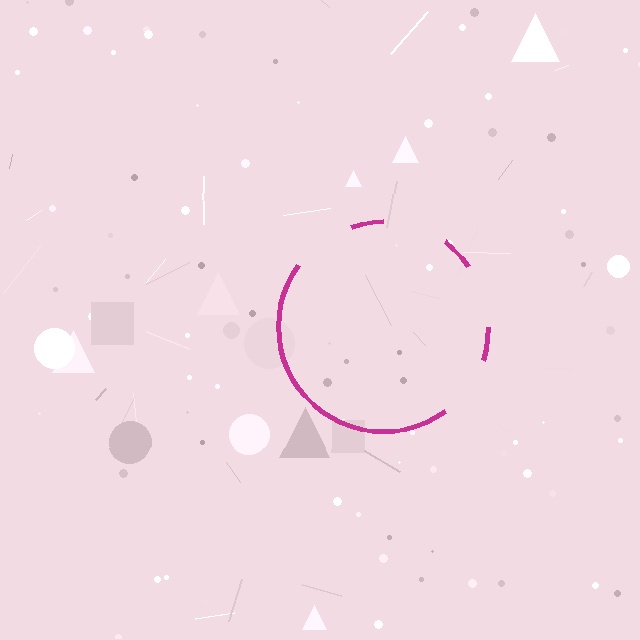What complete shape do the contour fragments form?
The contour fragments form a circle.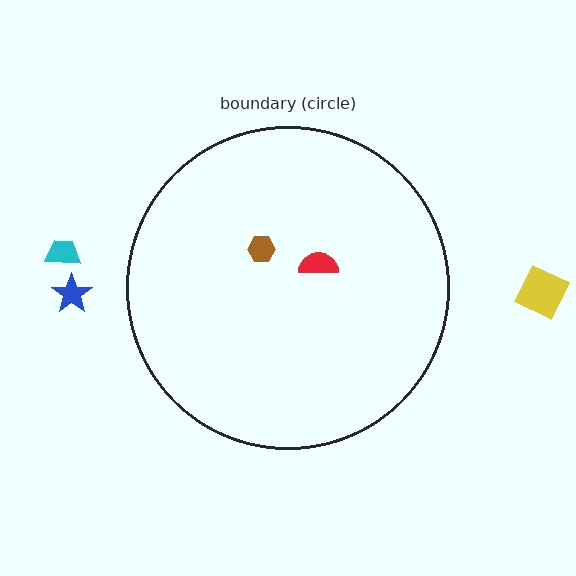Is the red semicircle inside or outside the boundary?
Inside.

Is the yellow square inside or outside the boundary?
Outside.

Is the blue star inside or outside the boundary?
Outside.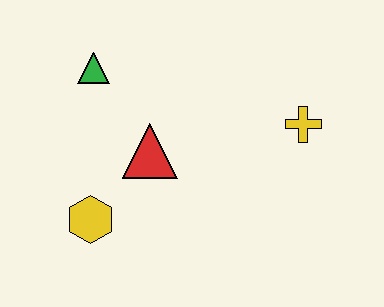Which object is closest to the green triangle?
The red triangle is closest to the green triangle.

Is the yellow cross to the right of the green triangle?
Yes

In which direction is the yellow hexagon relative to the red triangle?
The yellow hexagon is below the red triangle.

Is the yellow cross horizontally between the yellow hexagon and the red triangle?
No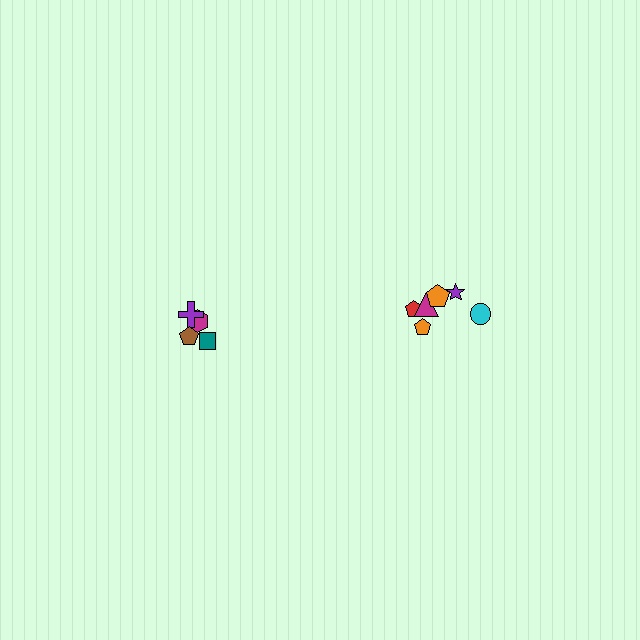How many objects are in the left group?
There are 4 objects.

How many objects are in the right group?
There are 6 objects.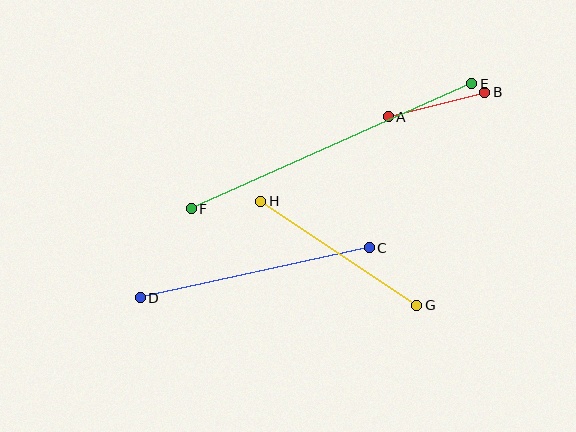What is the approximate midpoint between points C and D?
The midpoint is at approximately (255, 273) pixels.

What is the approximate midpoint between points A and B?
The midpoint is at approximately (436, 104) pixels.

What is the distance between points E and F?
The distance is approximately 307 pixels.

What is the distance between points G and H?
The distance is approximately 187 pixels.